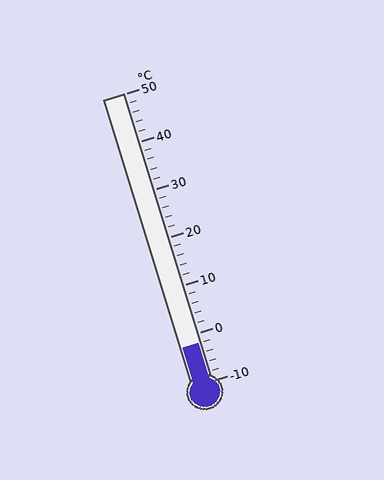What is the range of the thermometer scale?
The thermometer scale ranges from -10°C to 50°C.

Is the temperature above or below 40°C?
The temperature is below 40°C.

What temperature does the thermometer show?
The thermometer shows approximately -2°C.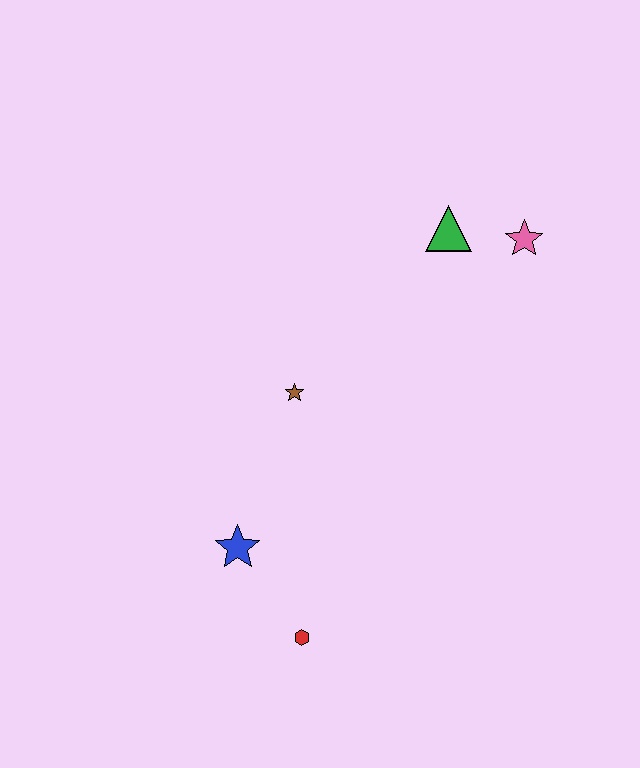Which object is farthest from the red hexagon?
The pink star is farthest from the red hexagon.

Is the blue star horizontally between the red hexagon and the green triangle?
No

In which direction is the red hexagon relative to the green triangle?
The red hexagon is below the green triangle.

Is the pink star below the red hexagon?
No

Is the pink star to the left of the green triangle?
No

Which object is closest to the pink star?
The green triangle is closest to the pink star.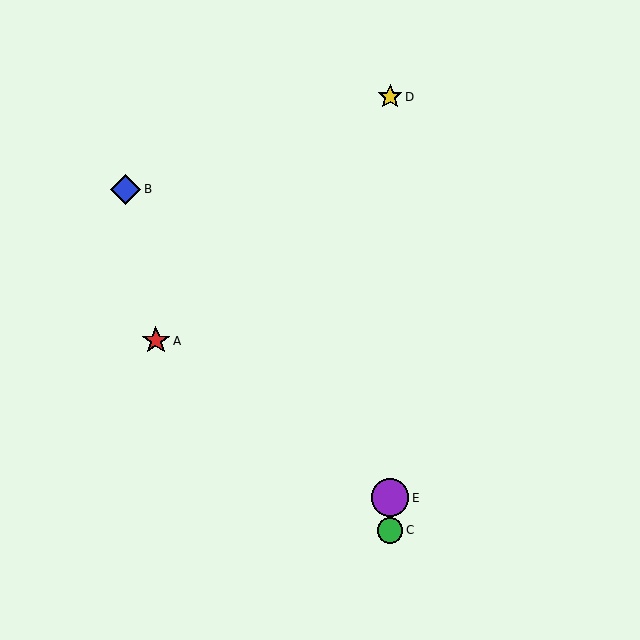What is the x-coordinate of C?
Object C is at x≈390.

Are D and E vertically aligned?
Yes, both are at x≈390.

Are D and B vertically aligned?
No, D is at x≈390 and B is at x≈126.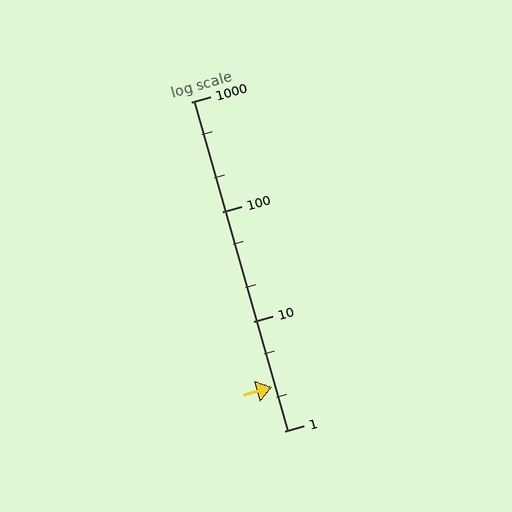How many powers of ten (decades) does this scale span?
The scale spans 3 decades, from 1 to 1000.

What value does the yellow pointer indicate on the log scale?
The pointer indicates approximately 2.5.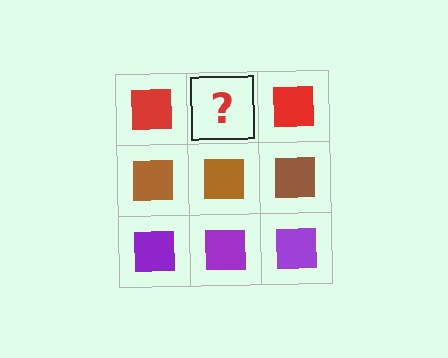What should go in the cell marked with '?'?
The missing cell should contain a red square.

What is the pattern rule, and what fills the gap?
The rule is that each row has a consistent color. The gap should be filled with a red square.